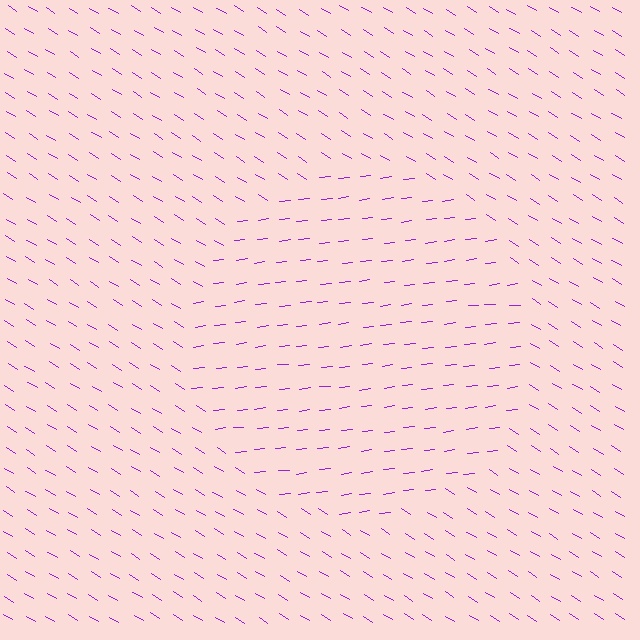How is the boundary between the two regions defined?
The boundary is defined purely by a change in line orientation (approximately 39 degrees difference). All lines are the same color and thickness.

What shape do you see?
I see a circle.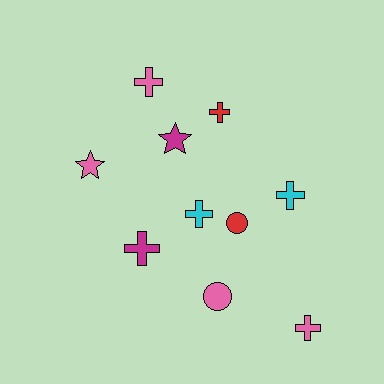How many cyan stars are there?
There are no cyan stars.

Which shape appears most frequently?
Cross, with 6 objects.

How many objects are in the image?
There are 10 objects.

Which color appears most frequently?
Pink, with 4 objects.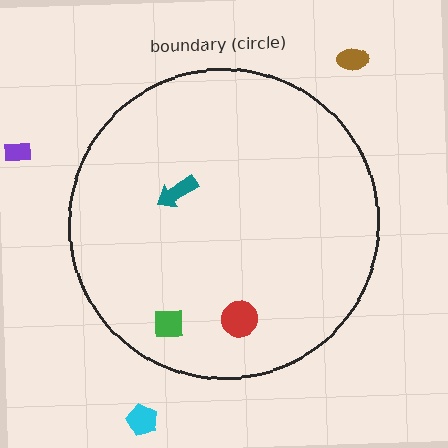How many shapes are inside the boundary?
3 inside, 3 outside.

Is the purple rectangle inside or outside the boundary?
Outside.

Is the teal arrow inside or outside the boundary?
Inside.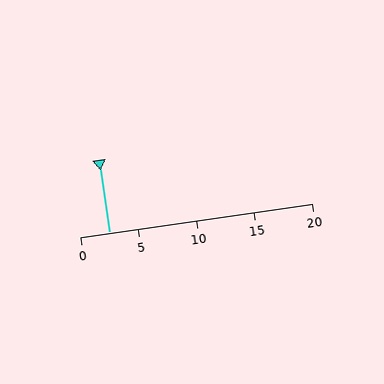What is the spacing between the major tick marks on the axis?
The major ticks are spaced 5 apart.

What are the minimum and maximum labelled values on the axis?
The axis runs from 0 to 20.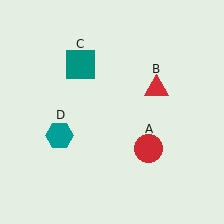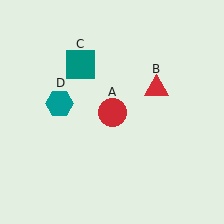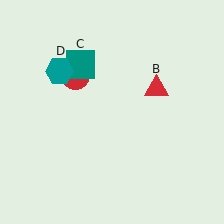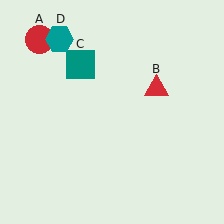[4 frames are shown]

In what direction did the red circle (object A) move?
The red circle (object A) moved up and to the left.